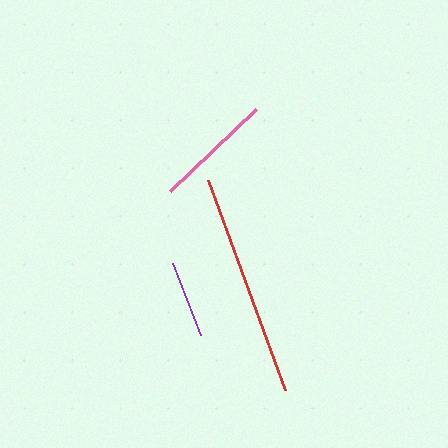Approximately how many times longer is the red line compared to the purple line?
The red line is approximately 2.9 times the length of the purple line.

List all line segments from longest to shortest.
From longest to shortest: red, pink, purple.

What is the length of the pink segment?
The pink segment is approximately 119 pixels long.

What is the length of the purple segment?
The purple segment is approximately 77 pixels long.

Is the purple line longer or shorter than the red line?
The red line is longer than the purple line.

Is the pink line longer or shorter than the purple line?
The pink line is longer than the purple line.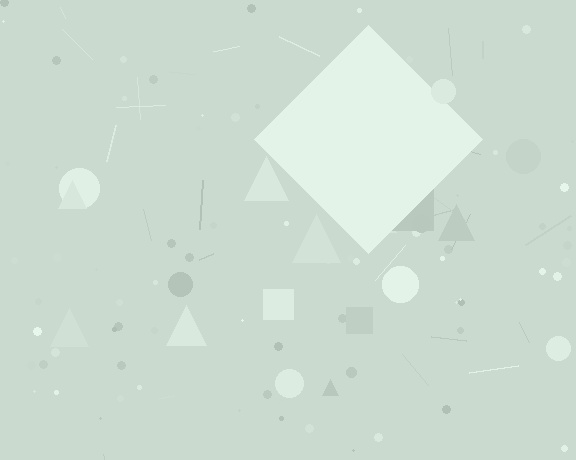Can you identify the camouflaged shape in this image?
The camouflaged shape is a diamond.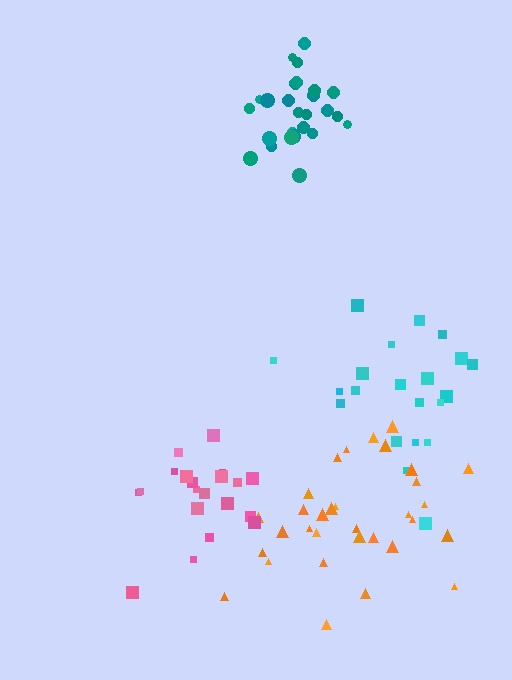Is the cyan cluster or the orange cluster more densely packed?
Orange.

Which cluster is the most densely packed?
Teal.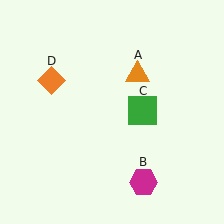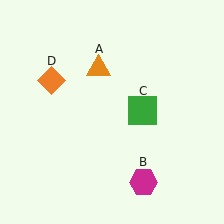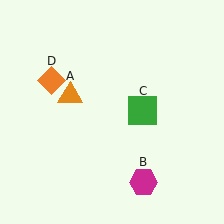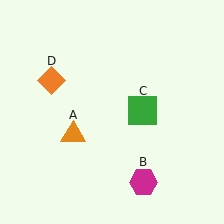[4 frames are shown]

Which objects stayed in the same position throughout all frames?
Magenta hexagon (object B) and green square (object C) and orange diamond (object D) remained stationary.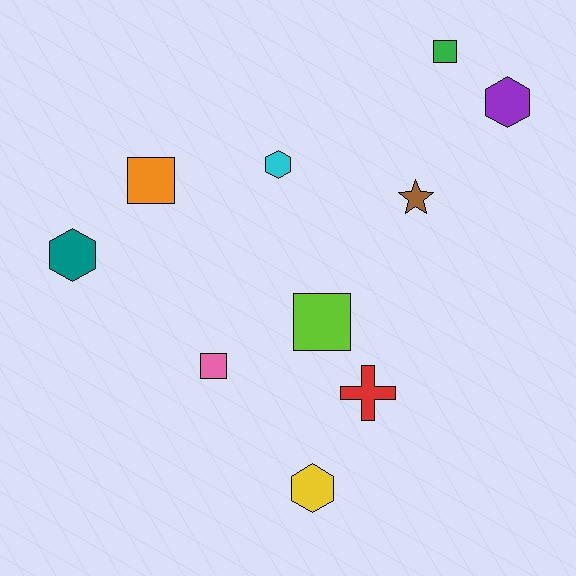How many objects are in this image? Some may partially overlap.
There are 10 objects.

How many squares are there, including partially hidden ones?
There are 4 squares.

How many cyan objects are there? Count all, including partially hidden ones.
There is 1 cyan object.